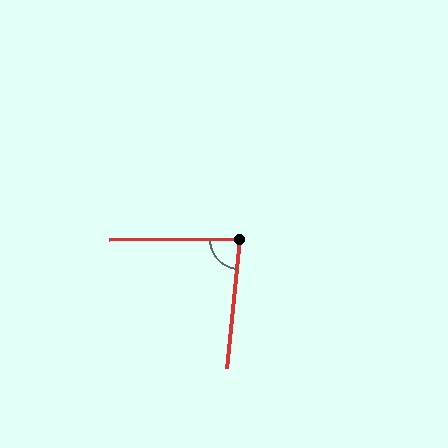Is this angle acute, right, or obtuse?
It is acute.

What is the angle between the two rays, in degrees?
Approximately 83 degrees.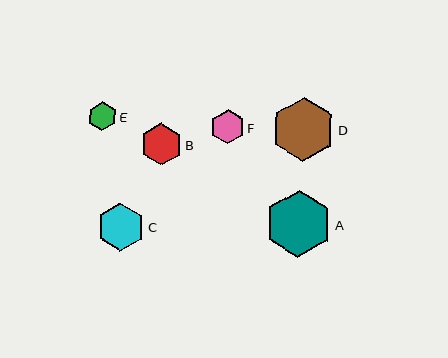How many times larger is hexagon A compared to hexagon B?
Hexagon A is approximately 1.6 times the size of hexagon B.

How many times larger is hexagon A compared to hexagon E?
Hexagon A is approximately 2.4 times the size of hexagon E.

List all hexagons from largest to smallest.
From largest to smallest: A, D, C, B, F, E.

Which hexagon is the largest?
Hexagon A is the largest with a size of approximately 67 pixels.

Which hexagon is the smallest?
Hexagon E is the smallest with a size of approximately 28 pixels.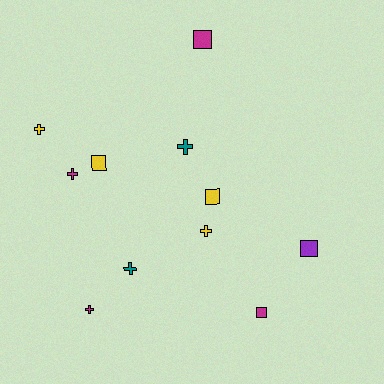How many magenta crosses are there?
There are 2 magenta crosses.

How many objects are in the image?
There are 11 objects.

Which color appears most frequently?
Magenta, with 4 objects.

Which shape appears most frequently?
Cross, with 6 objects.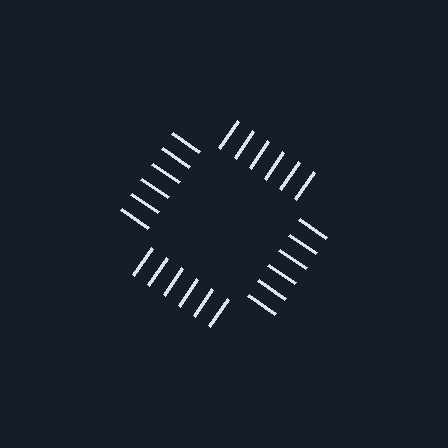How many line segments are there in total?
24 — 6 along each of the 4 edges.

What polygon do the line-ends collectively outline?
An illusory square — the line segments terminate on its edges but no continuous stroke is drawn.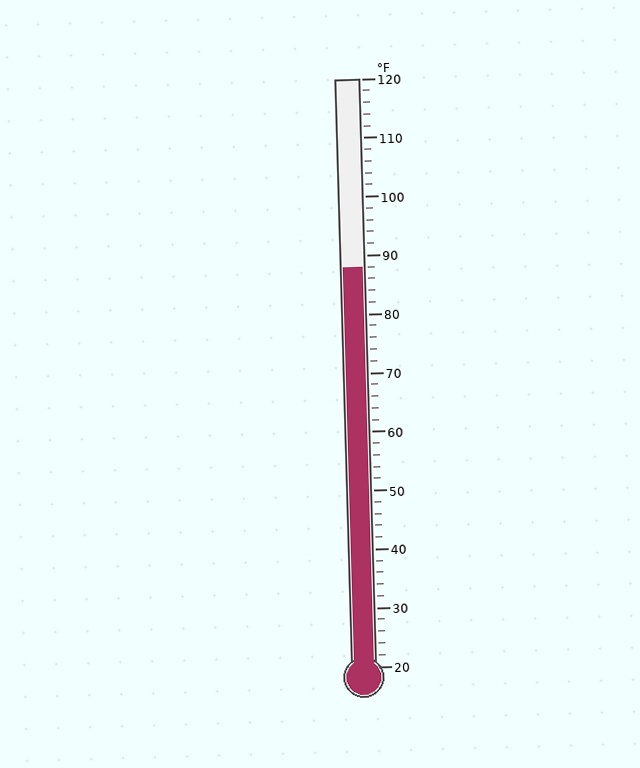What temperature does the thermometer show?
The thermometer shows approximately 88°F.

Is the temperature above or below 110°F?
The temperature is below 110°F.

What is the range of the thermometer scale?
The thermometer scale ranges from 20°F to 120°F.